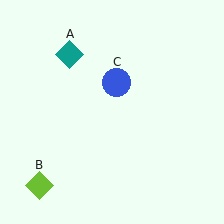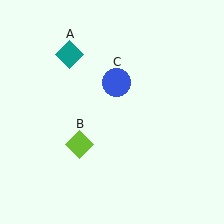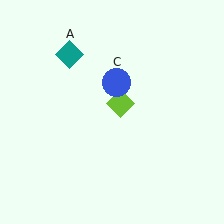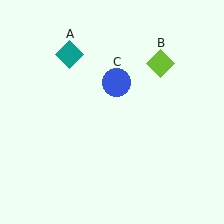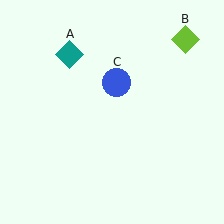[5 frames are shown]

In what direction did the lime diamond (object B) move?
The lime diamond (object B) moved up and to the right.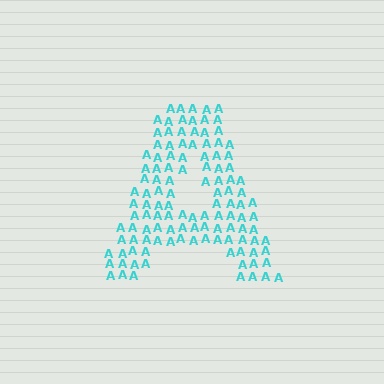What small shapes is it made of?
It is made of small letter A's.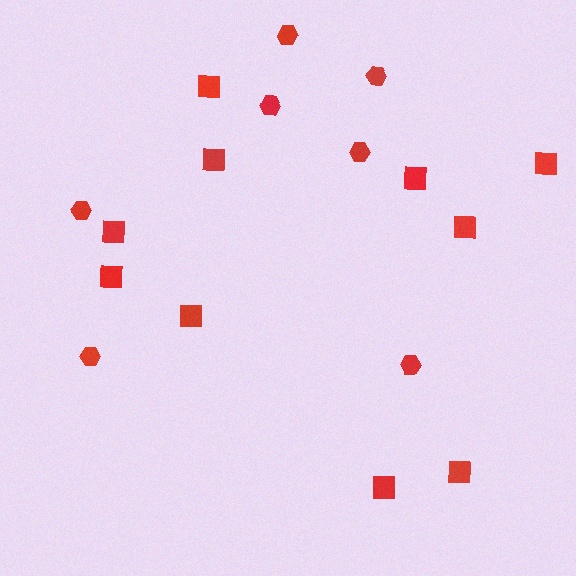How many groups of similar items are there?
There are 2 groups: one group of hexagons (7) and one group of squares (10).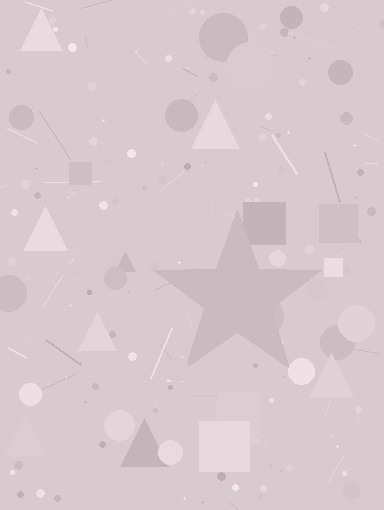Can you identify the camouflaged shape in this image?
The camouflaged shape is a star.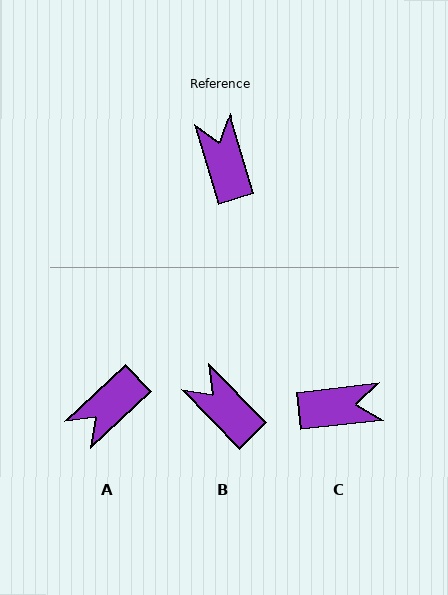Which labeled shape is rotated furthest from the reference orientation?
A, about 117 degrees away.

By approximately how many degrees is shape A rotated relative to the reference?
Approximately 117 degrees counter-clockwise.